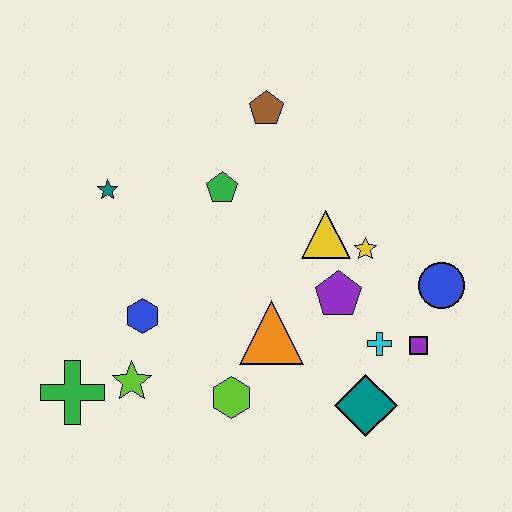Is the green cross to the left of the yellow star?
Yes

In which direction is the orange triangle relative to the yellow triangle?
The orange triangle is below the yellow triangle.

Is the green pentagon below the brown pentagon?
Yes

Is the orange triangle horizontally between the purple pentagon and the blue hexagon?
Yes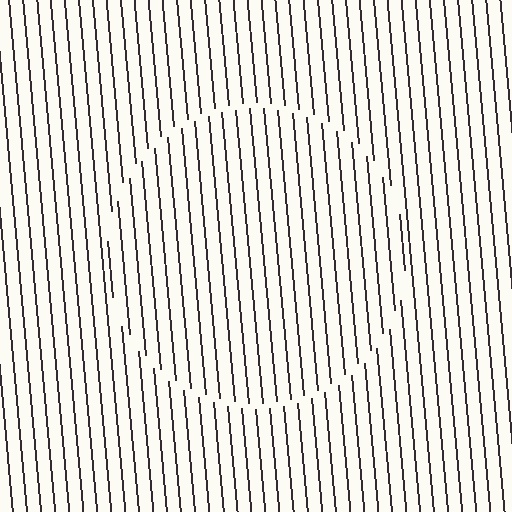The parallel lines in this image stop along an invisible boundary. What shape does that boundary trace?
An illusory circle. The interior of the shape contains the same grating, shifted by half a period — the contour is defined by the phase discontinuity where line-ends from the inner and outer gratings abut.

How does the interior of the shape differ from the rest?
The interior of the shape contains the same grating, shifted by half a period — the contour is defined by the phase discontinuity where line-ends from the inner and outer gratings abut.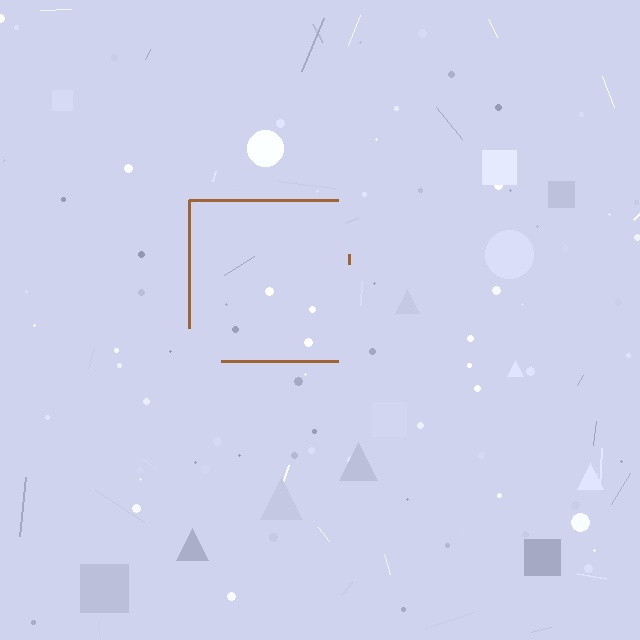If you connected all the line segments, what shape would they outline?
They would outline a square.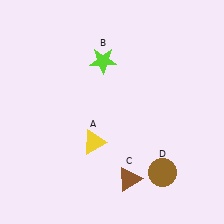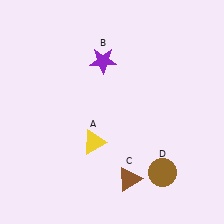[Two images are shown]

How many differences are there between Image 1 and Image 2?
There is 1 difference between the two images.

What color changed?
The star (B) changed from lime in Image 1 to purple in Image 2.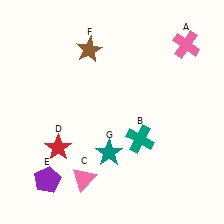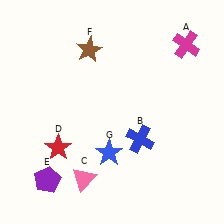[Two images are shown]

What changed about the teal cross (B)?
In Image 1, B is teal. In Image 2, it changed to blue.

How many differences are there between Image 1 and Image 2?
There are 3 differences between the two images.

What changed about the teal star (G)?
In Image 1, G is teal. In Image 2, it changed to blue.